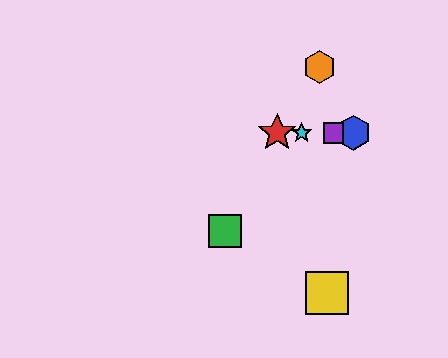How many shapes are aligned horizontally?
4 shapes (the red star, the blue hexagon, the purple square, the cyan star) are aligned horizontally.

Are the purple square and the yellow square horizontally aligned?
No, the purple square is at y≈133 and the yellow square is at y≈293.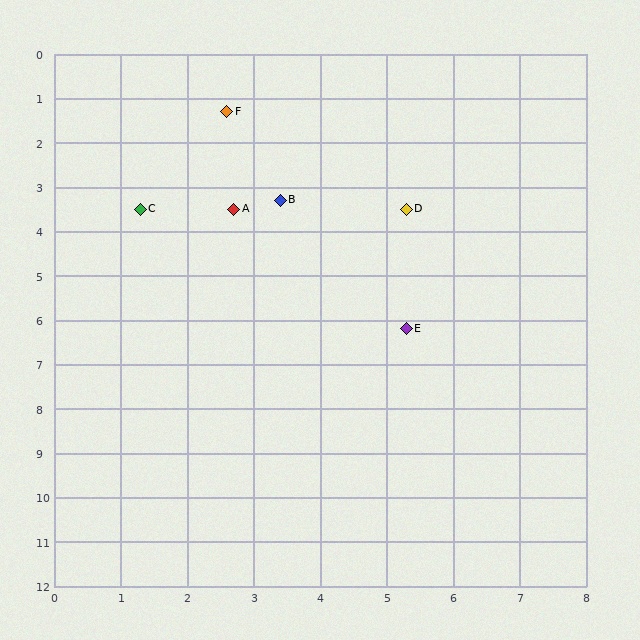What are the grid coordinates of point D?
Point D is at approximately (5.3, 3.5).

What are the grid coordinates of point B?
Point B is at approximately (3.4, 3.3).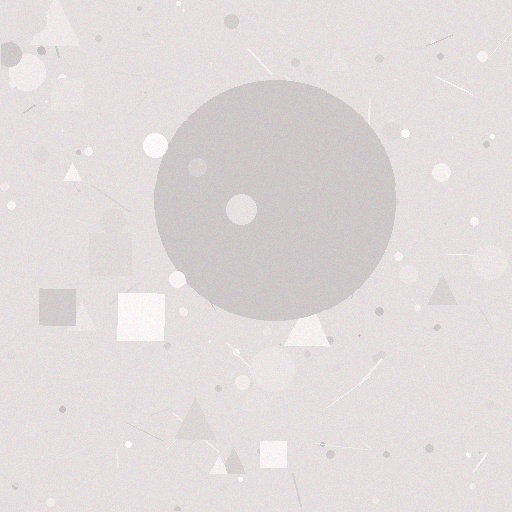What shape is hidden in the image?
A circle is hidden in the image.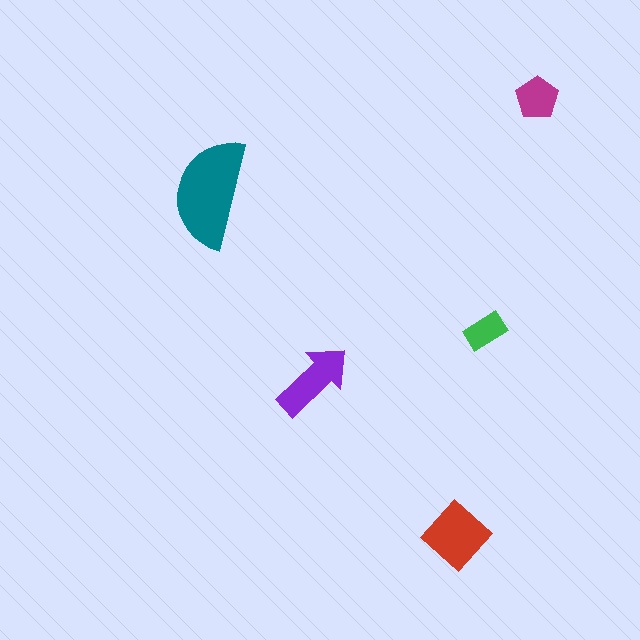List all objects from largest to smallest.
The teal semicircle, the red diamond, the purple arrow, the magenta pentagon, the green rectangle.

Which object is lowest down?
The red diamond is bottommost.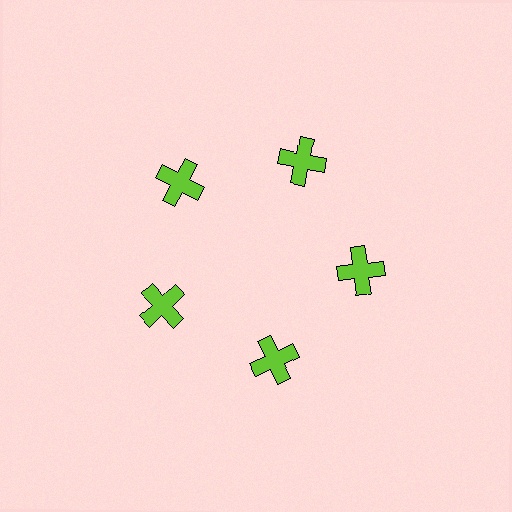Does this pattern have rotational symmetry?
Yes, this pattern has 5-fold rotational symmetry. It looks the same after rotating 72 degrees around the center.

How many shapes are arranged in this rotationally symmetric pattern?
There are 5 shapes, arranged in 5 groups of 1.